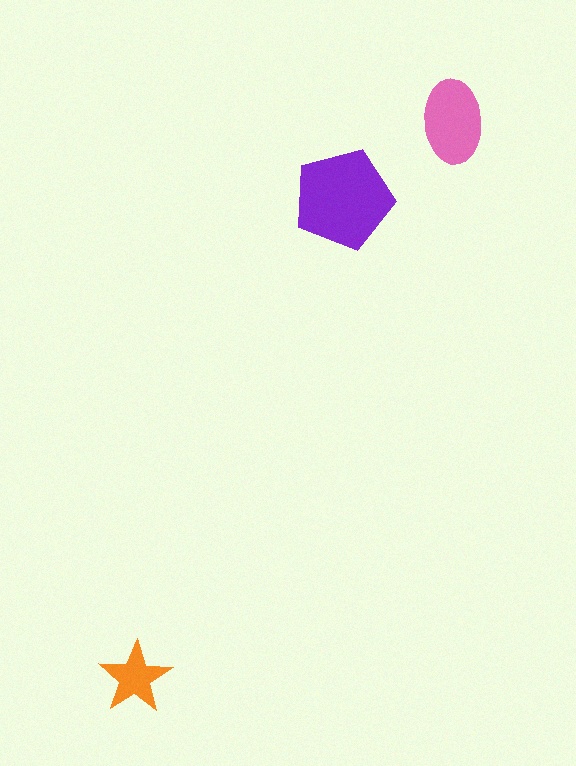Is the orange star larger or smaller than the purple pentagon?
Smaller.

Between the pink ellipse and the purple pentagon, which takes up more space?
The purple pentagon.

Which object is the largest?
The purple pentagon.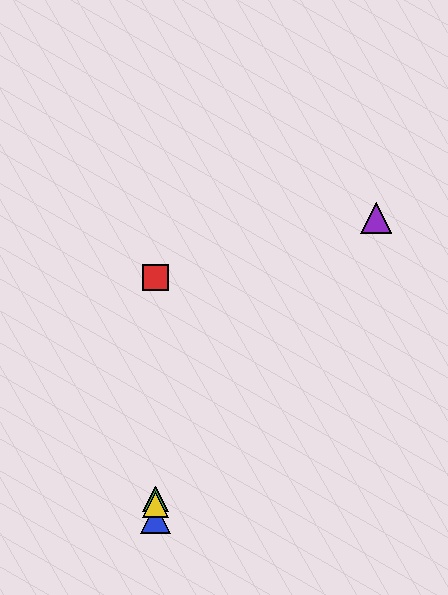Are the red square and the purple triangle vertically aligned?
No, the red square is at x≈155 and the purple triangle is at x≈376.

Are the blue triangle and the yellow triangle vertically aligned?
Yes, both are at x≈155.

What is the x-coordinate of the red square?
The red square is at x≈155.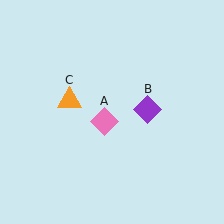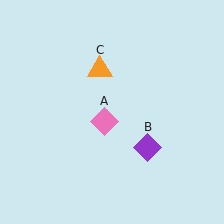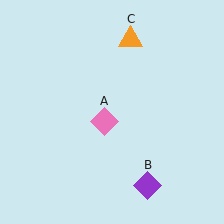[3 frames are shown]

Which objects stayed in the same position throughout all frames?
Pink diamond (object A) remained stationary.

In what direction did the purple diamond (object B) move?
The purple diamond (object B) moved down.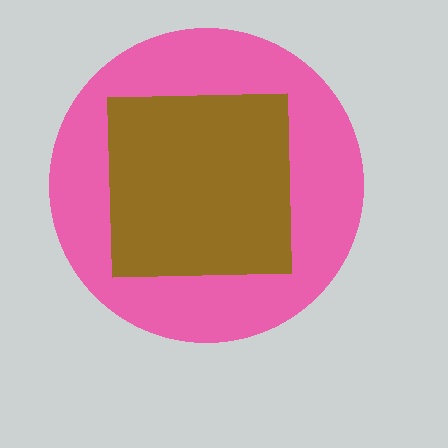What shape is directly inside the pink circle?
The brown square.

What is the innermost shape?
The brown square.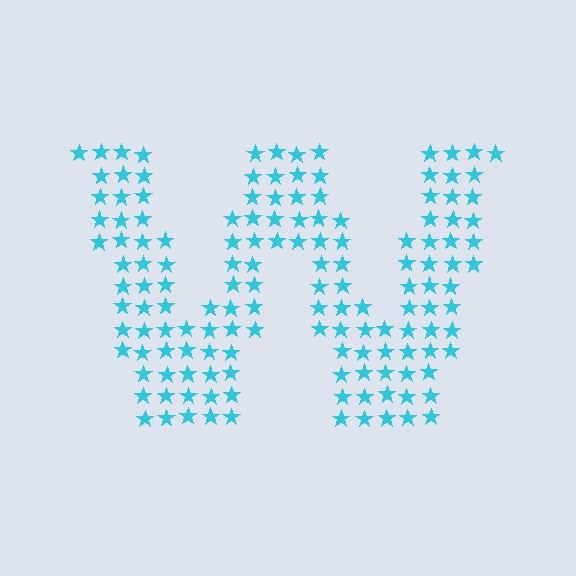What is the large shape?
The large shape is the letter W.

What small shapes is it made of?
It is made of small stars.